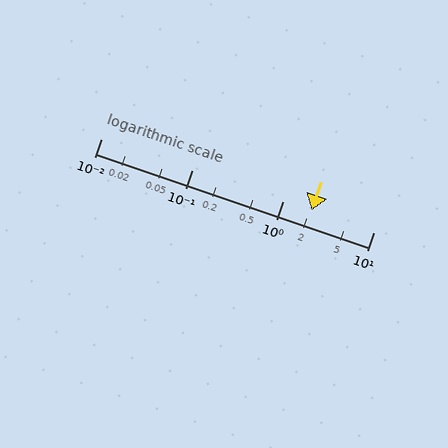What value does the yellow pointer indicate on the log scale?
The pointer indicates approximately 2.1.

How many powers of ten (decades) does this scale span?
The scale spans 3 decades, from 0.01 to 10.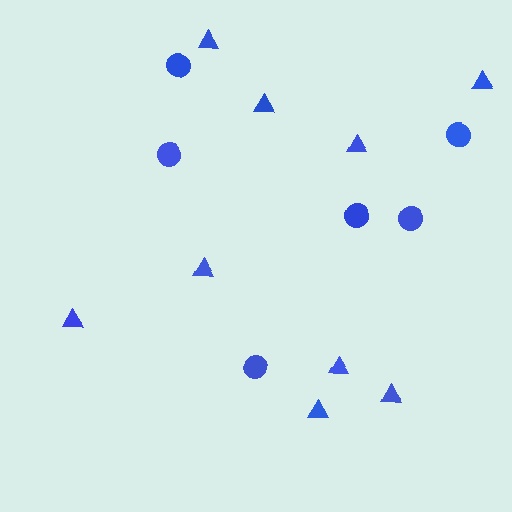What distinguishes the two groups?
There are 2 groups: one group of circles (6) and one group of triangles (9).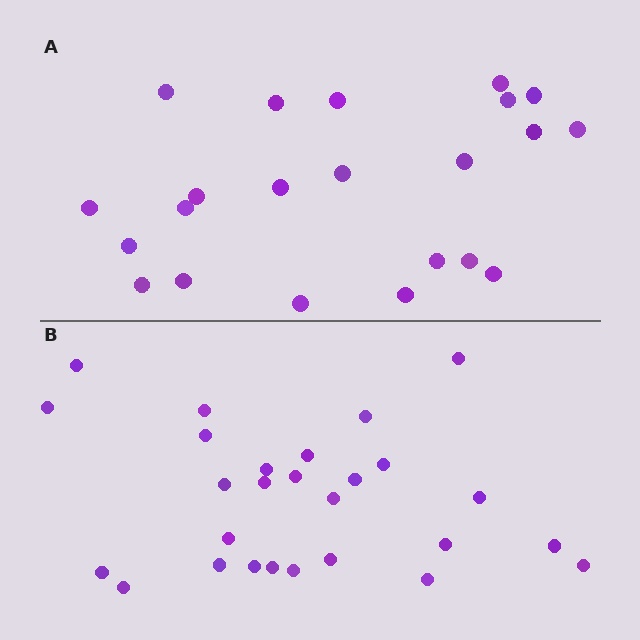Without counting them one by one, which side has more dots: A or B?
Region B (the bottom region) has more dots.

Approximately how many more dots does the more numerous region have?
Region B has about 5 more dots than region A.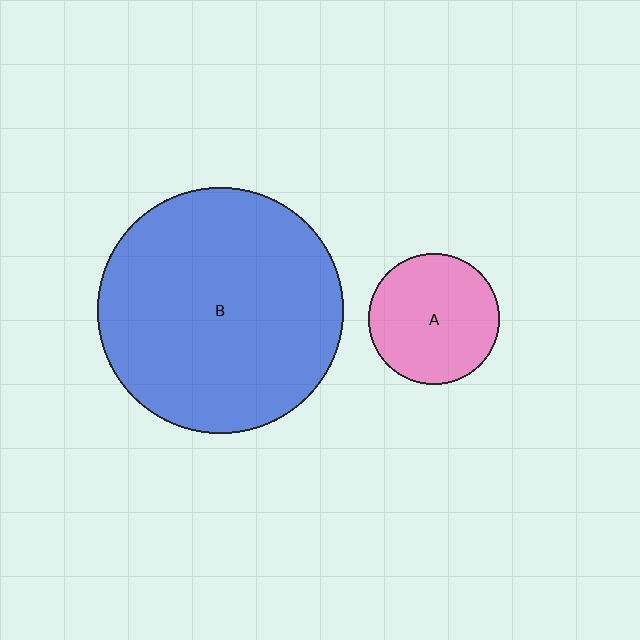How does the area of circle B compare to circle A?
Approximately 3.5 times.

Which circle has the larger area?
Circle B (blue).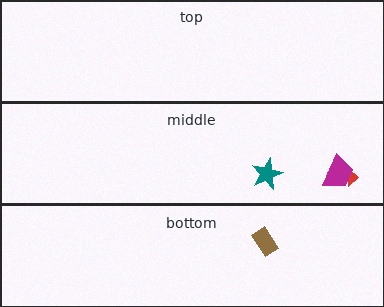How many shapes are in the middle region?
3.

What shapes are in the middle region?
The red arrow, the teal star, the magenta trapezoid.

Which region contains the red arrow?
The middle region.